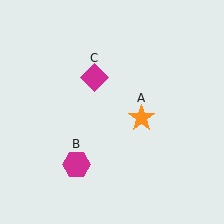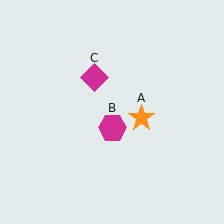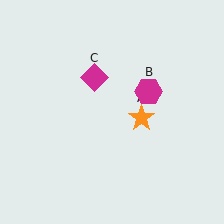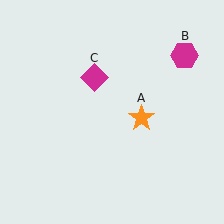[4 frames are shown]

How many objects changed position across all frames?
1 object changed position: magenta hexagon (object B).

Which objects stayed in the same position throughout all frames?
Orange star (object A) and magenta diamond (object C) remained stationary.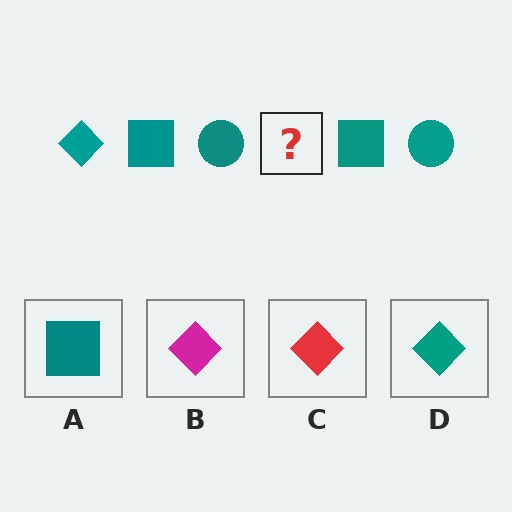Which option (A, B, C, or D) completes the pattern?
D.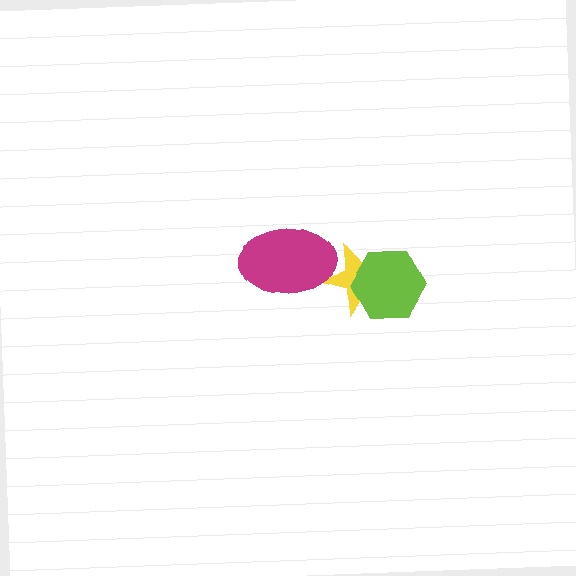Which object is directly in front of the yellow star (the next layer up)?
The lime hexagon is directly in front of the yellow star.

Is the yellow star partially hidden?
Yes, it is partially covered by another shape.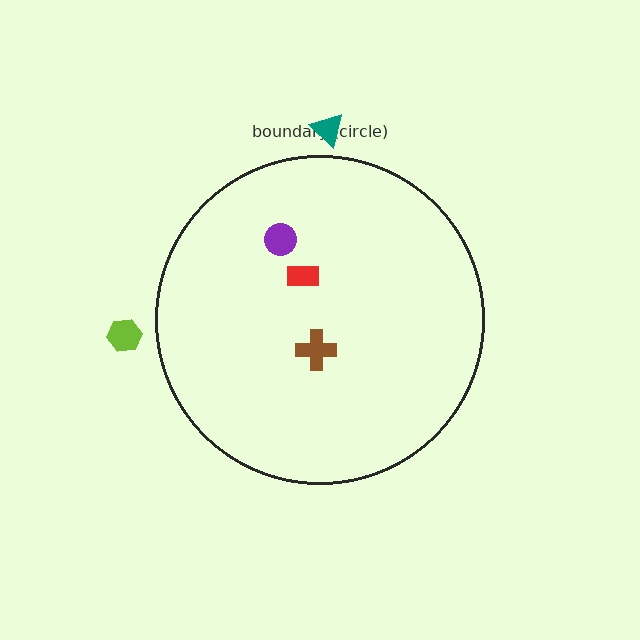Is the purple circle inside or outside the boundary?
Inside.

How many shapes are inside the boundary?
3 inside, 2 outside.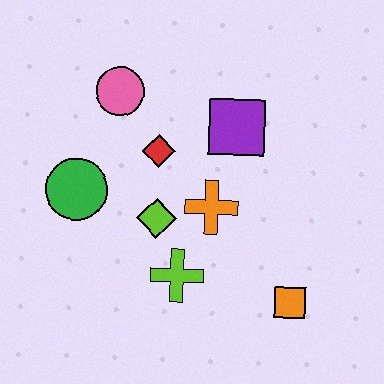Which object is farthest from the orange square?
The pink circle is farthest from the orange square.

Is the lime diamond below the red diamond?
Yes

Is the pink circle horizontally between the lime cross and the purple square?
No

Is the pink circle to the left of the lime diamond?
Yes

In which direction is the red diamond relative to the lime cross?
The red diamond is above the lime cross.